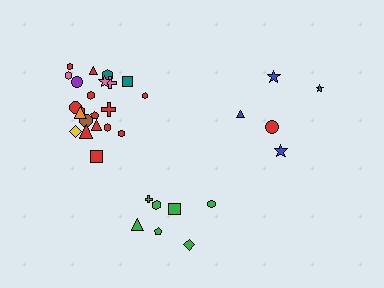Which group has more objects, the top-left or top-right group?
The top-left group.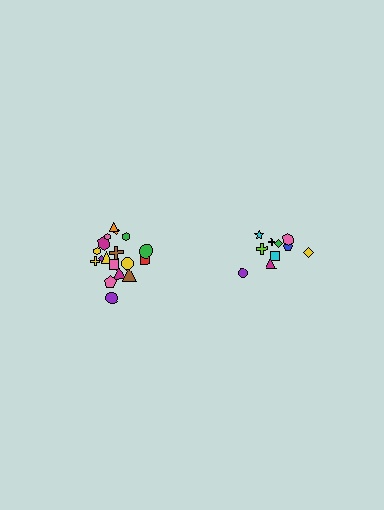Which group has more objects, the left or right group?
The left group.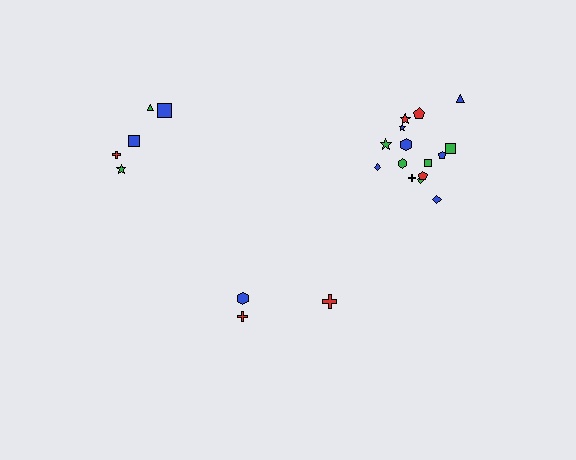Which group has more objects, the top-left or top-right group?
The top-right group.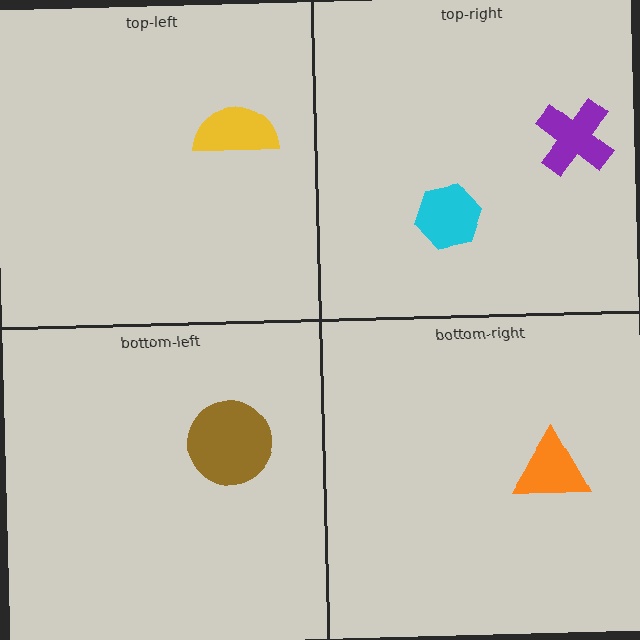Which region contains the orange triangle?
The bottom-right region.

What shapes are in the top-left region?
The yellow semicircle.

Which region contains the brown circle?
The bottom-left region.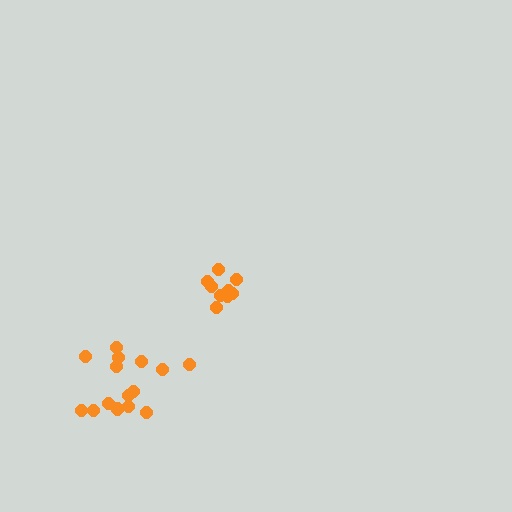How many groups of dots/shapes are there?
There are 2 groups.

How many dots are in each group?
Group 1: 9 dots, Group 2: 15 dots (24 total).